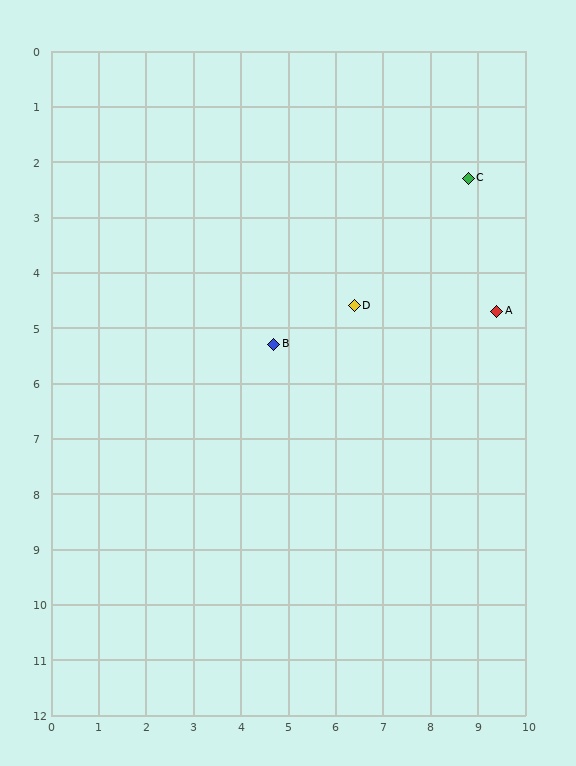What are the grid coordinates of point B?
Point B is at approximately (4.7, 5.3).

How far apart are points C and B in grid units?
Points C and B are about 5.1 grid units apart.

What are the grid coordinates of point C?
Point C is at approximately (8.8, 2.3).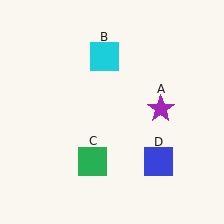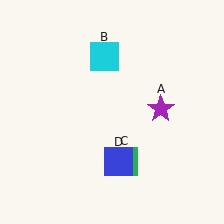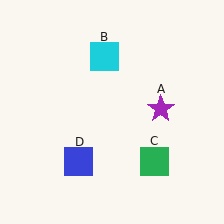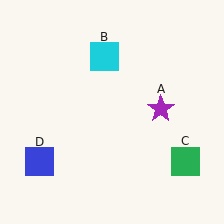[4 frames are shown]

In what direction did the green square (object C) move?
The green square (object C) moved right.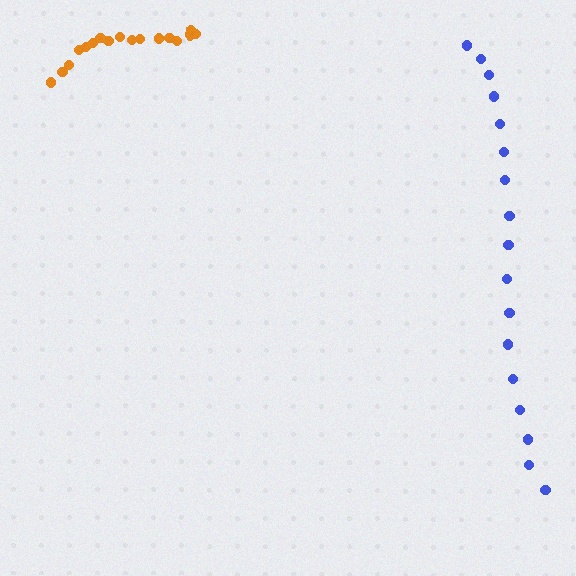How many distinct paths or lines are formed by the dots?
There are 2 distinct paths.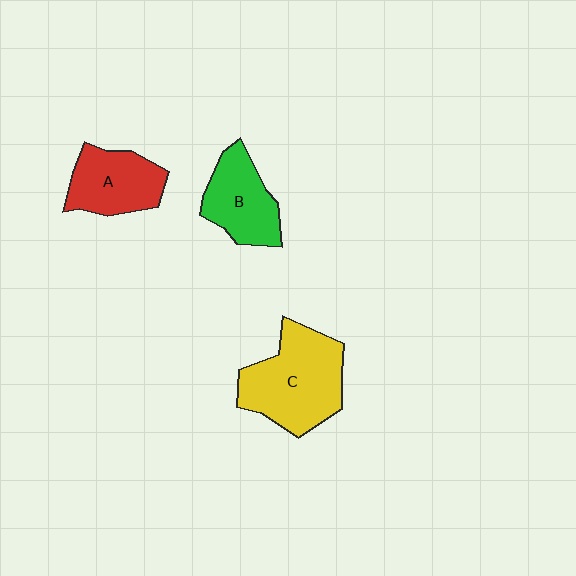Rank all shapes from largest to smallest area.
From largest to smallest: C (yellow), A (red), B (green).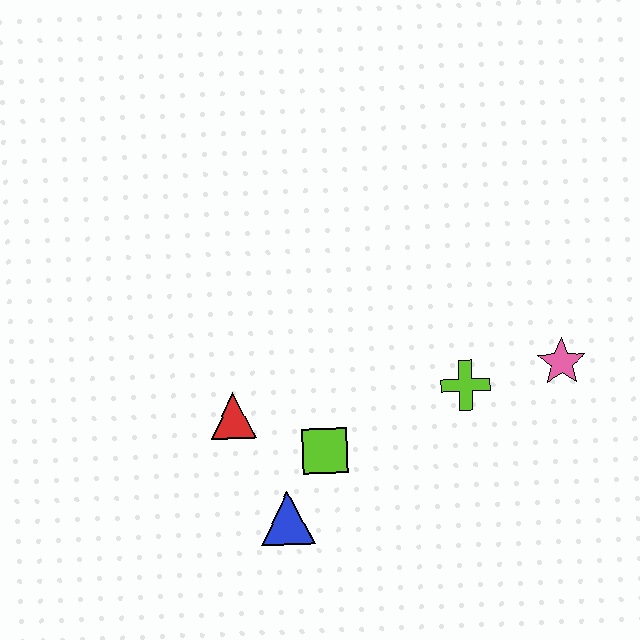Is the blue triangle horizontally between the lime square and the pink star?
No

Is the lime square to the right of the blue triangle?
Yes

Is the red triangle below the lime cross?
Yes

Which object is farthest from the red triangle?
The pink star is farthest from the red triangle.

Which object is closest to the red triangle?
The lime square is closest to the red triangle.